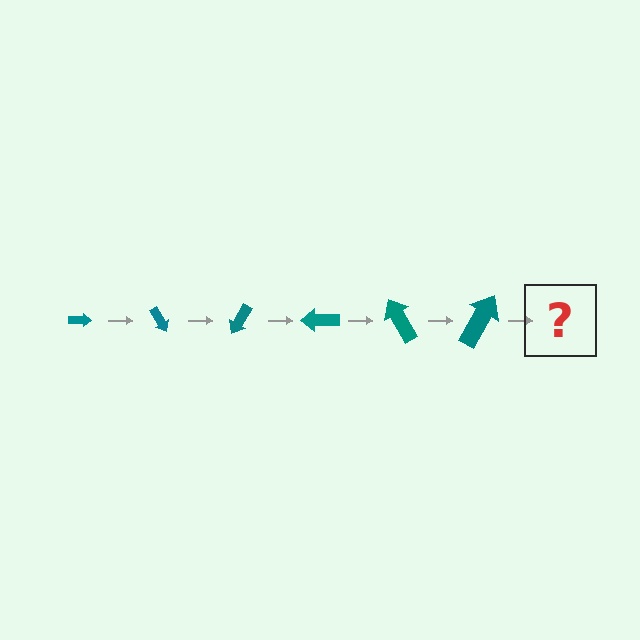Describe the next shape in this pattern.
It should be an arrow, larger than the previous one and rotated 360 degrees from the start.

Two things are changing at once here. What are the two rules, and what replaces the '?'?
The two rules are that the arrow grows larger each step and it rotates 60 degrees each step. The '?' should be an arrow, larger than the previous one and rotated 360 degrees from the start.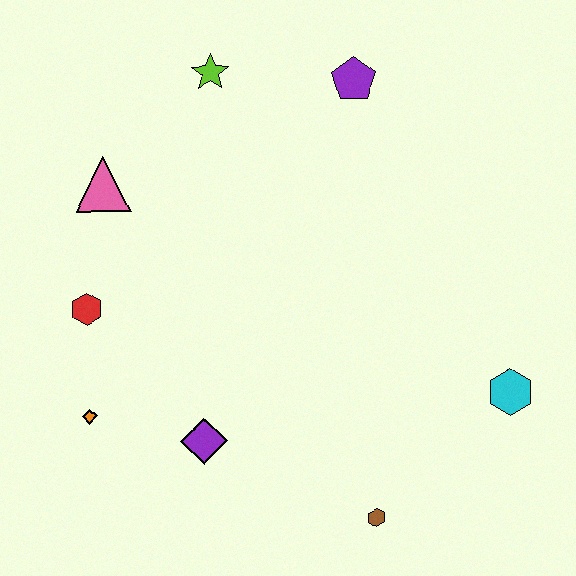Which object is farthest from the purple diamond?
The purple pentagon is farthest from the purple diamond.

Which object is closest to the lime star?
The purple pentagon is closest to the lime star.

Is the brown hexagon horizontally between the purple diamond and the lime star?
No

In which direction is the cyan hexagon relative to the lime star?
The cyan hexagon is below the lime star.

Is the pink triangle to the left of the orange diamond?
No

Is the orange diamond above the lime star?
No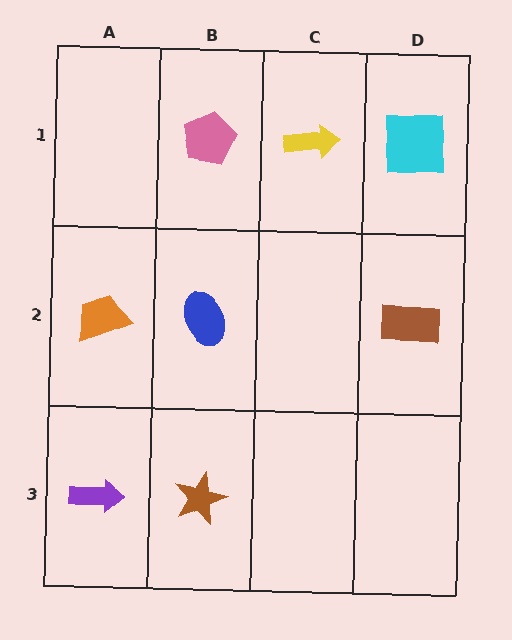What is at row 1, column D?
A cyan square.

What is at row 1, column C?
A yellow arrow.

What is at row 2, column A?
An orange trapezoid.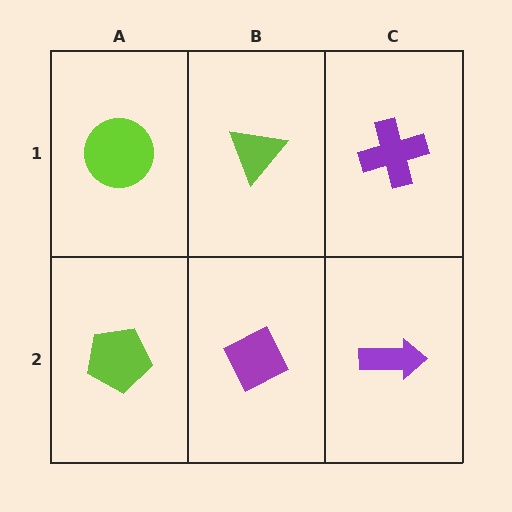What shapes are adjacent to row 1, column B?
A purple diamond (row 2, column B), a lime circle (row 1, column A), a purple cross (row 1, column C).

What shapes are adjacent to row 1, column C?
A purple arrow (row 2, column C), a lime triangle (row 1, column B).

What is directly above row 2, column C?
A purple cross.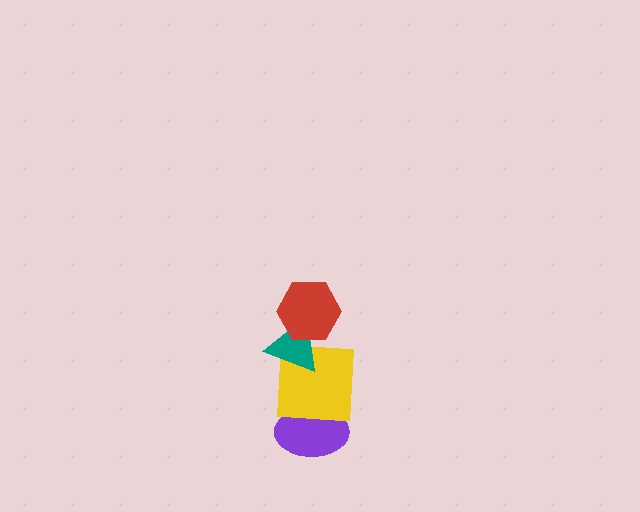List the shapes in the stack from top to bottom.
From top to bottom: the red hexagon, the teal triangle, the yellow square, the purple ellipse.